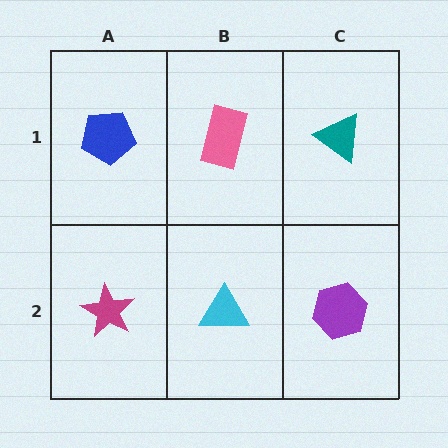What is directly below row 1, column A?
A magenta star.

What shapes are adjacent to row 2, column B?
A pink rectangle (row 1, column B), a magenta star (row 2, column A), a purple hexagon (row 2, column C).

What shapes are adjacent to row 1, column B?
A cyan triangle (row 2, column B), a blue pentagon (row 1, column A), a teal triangle (row 1, column C).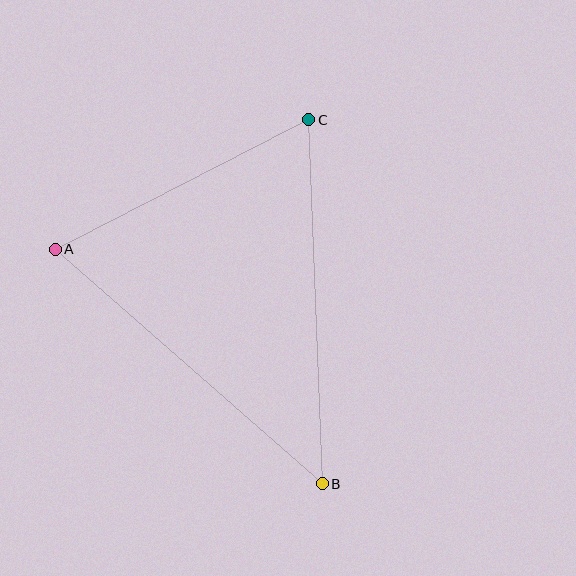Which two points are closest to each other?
Points A and C are closest to each other.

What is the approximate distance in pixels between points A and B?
The distance between A and B is approximately 355 pixels.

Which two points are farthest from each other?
Points B and C are farthest from each other.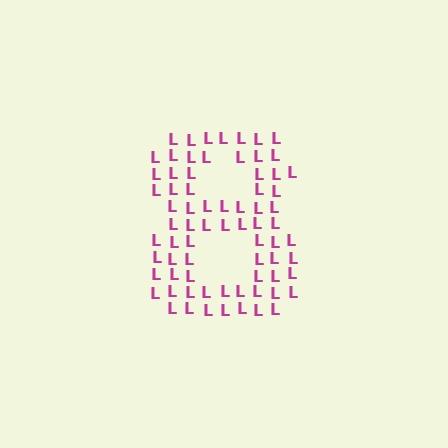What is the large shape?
The large shape is the digit 8.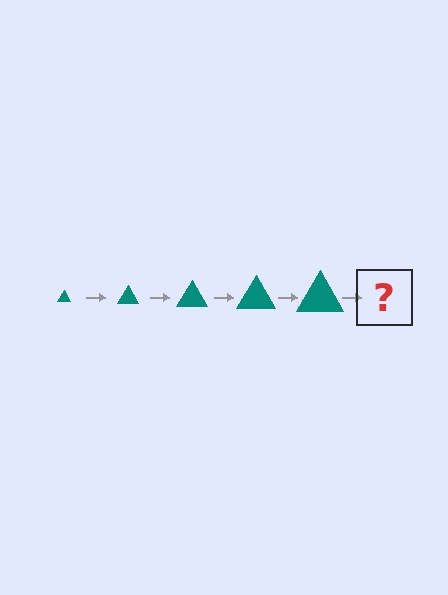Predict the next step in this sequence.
The next step is a teal triangle, larger than the previous one.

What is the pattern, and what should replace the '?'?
The pattern is that the triangle gets progressively larger each step. The '?' should be a teal triangle, larger than the previous one.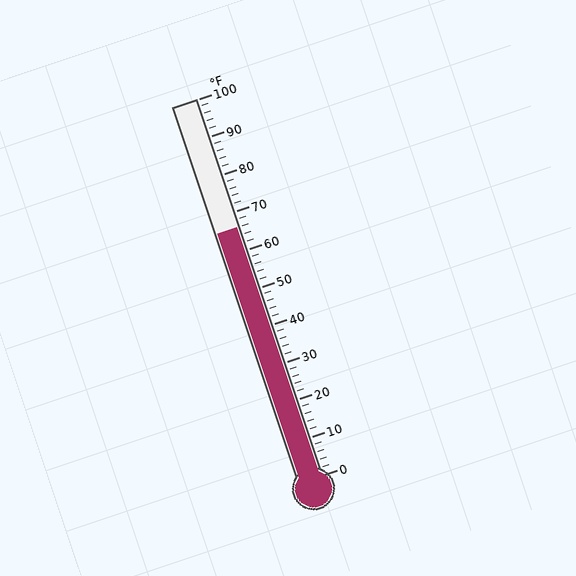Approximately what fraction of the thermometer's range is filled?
The thermometer is filled to approximately 65% of its range.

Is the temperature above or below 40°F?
The temperature is above 40°F.